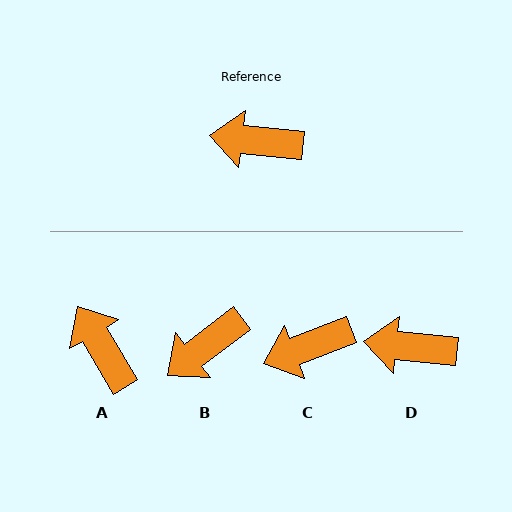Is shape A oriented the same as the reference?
No, it is off by about 53 degrees.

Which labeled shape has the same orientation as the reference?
D.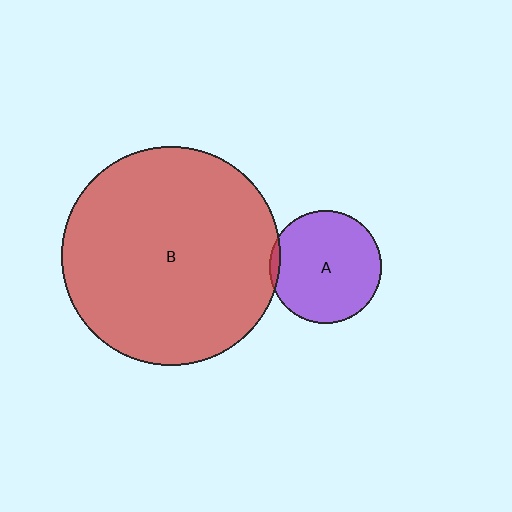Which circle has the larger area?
Circle B (red).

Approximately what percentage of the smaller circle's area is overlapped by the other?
Approximately 5%.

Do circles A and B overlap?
Yes.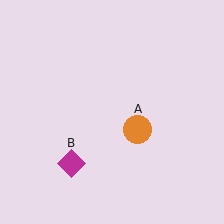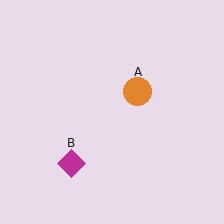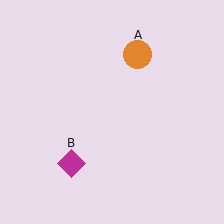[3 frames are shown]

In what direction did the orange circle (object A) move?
The orange circle (object A) moved up.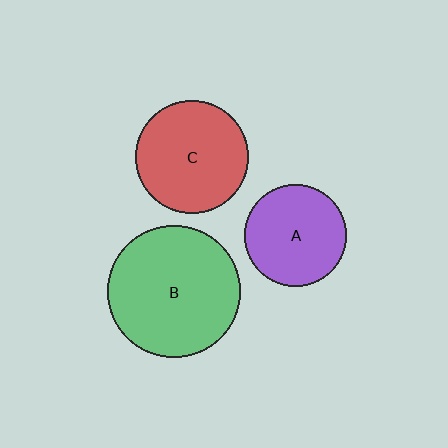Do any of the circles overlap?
No, none of the circles overlap.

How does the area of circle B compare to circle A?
Approximately 1.7 times.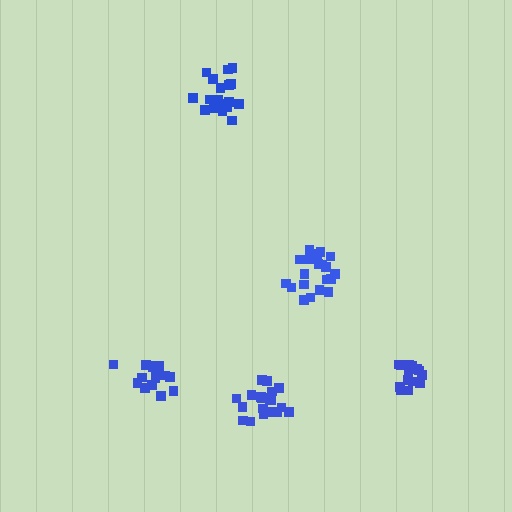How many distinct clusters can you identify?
There are 5 distinct clusters.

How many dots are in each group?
Group 1: 20 dots, Group 2: 16 dots, Group 3: 19 dots, Group 4: 21 dots, Group 5: 17 dots (93 total).